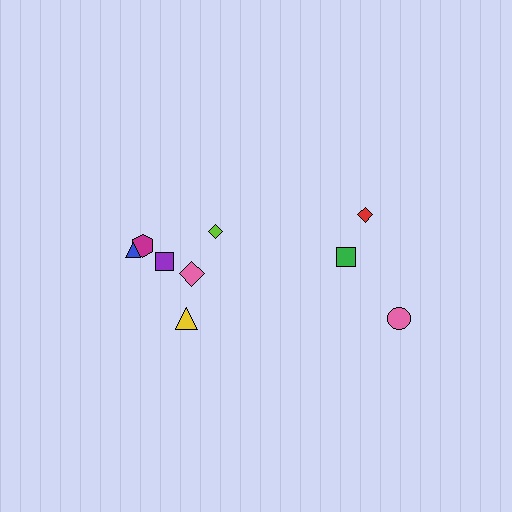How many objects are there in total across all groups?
There are 9 objects.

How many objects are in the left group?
There are 6 objects.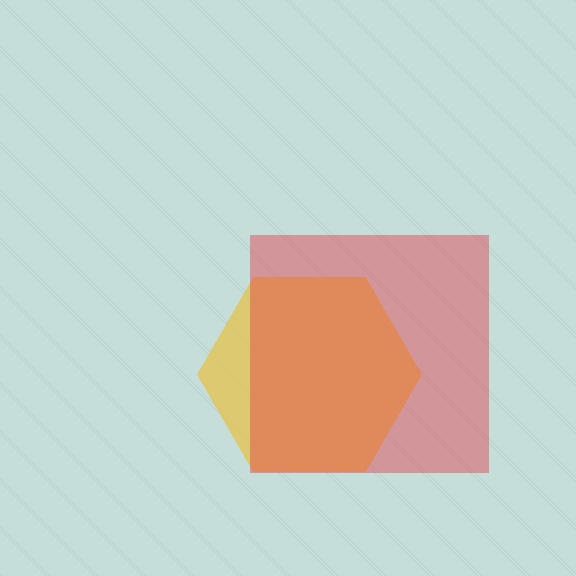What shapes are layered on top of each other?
The layered shapes are: a yellow hexagon, a red square.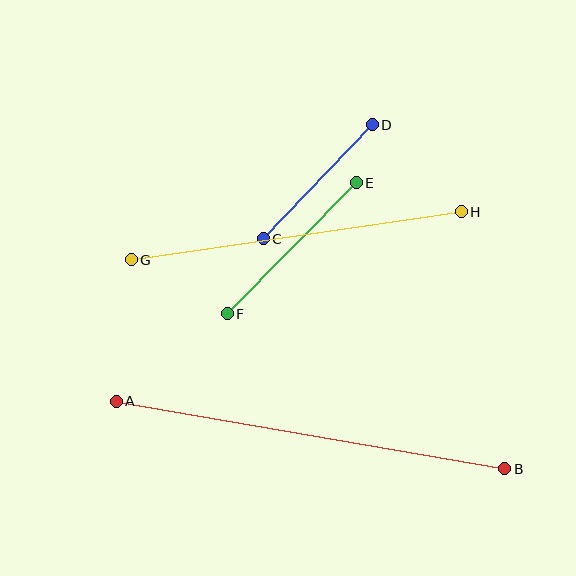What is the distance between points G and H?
The distance is approximately 334 pixels.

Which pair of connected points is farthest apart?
Points A and B are farthest apart.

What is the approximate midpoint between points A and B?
The midpoint is at approximately (311, 435) pixels.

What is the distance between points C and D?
The distance is approximately 158 pixels.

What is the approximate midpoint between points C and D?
The midpoint is at approximately (318, 182) pixels.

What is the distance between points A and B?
The distance is approximately 394 pixels.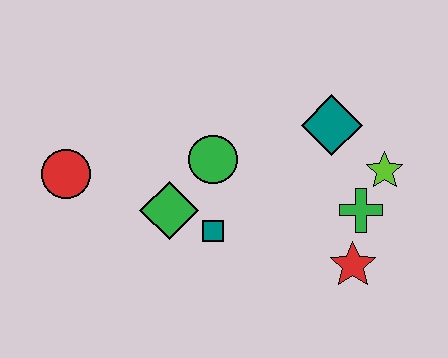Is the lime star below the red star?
No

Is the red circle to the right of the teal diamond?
No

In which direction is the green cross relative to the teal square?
The green cross is to the right of the teal square.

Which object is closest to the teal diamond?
The lime star is closest to the teal diamond.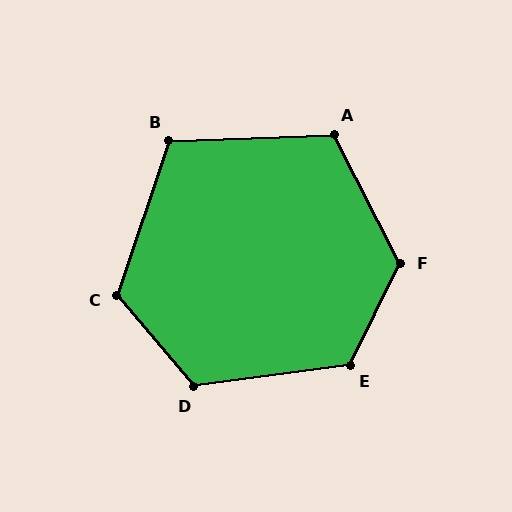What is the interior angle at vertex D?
Approximately 122 degrees (obtuse).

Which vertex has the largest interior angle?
F, at approximately 127 degrees.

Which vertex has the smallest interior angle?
B, at approximately 111 degrees.